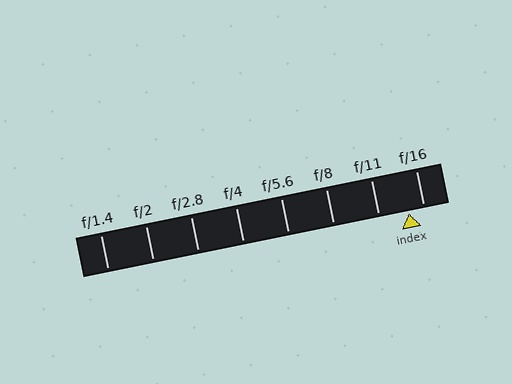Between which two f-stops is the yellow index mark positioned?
The index mark is between f/11 and f/16.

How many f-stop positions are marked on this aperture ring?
There are 8 f-stop positions marked.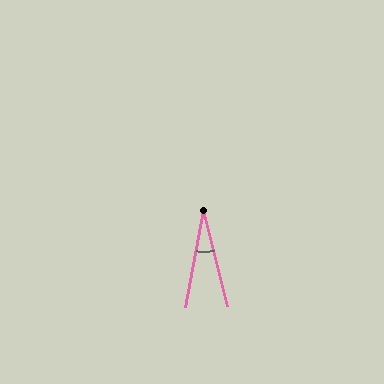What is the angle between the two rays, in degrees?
Approximately 25 degrees.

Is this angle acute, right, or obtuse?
It is acute.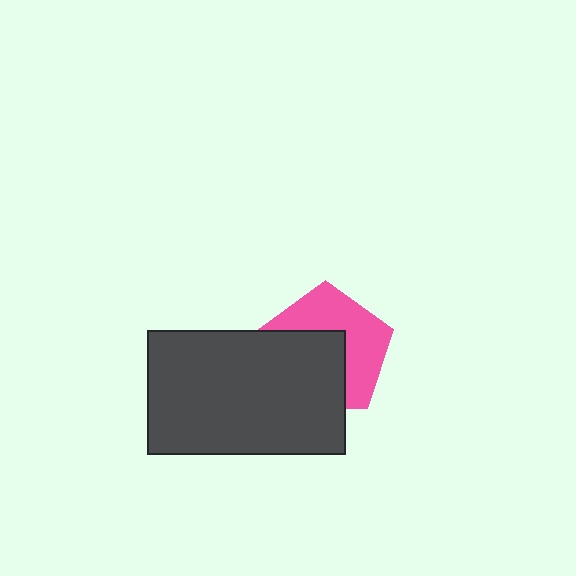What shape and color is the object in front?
The object in front is a dark gray rectangle.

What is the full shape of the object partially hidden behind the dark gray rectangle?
The partially hidden object is a pink pentagon.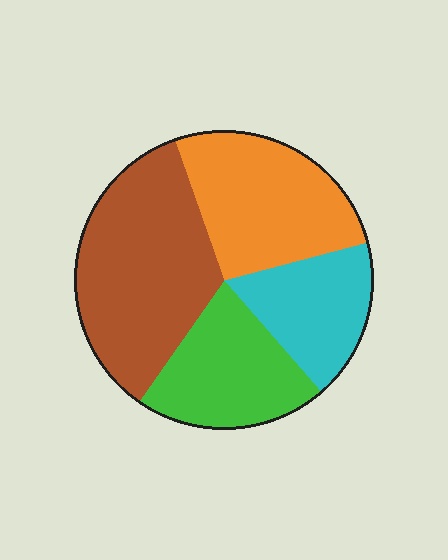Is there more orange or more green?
Orange.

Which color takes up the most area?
Brown, at roughly 35%.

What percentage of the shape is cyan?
Cyan covers 18% of the shape.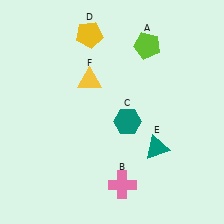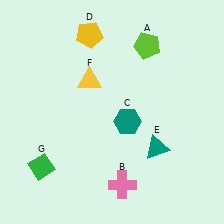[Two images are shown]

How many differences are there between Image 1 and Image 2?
There is 1 difference between the two images.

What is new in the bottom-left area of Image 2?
A green diamond (G) was added in the bottom-left area of Image 2.